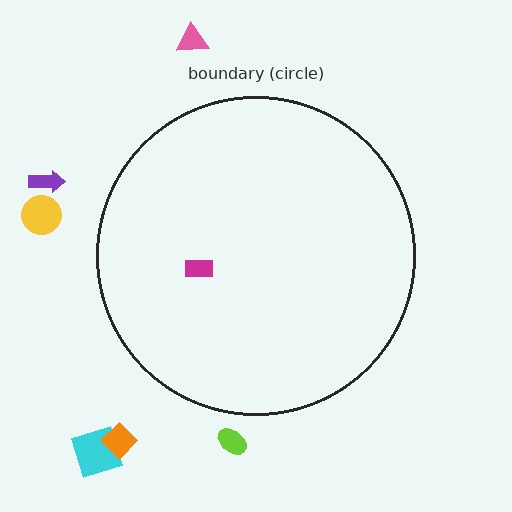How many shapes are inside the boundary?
1 inside, 6 outside.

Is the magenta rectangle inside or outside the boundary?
Inside.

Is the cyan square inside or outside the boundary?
Outside.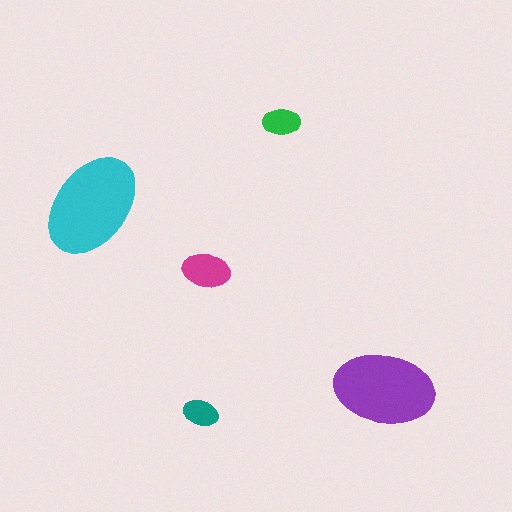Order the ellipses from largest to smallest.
the cyan one, the purple one, the magenta one, the green one, the teal one.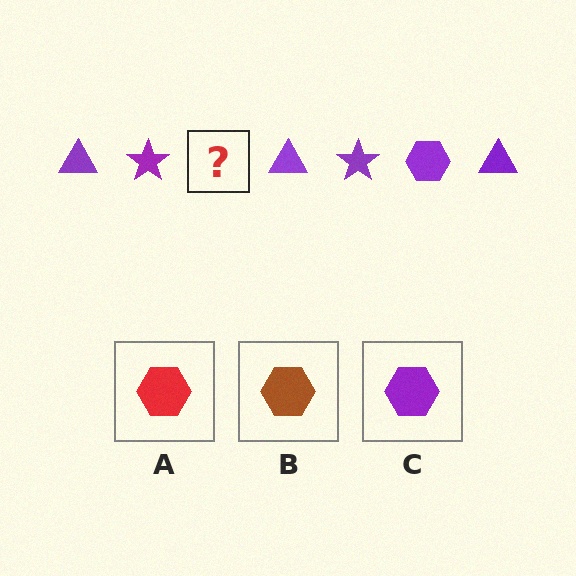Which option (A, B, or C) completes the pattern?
C.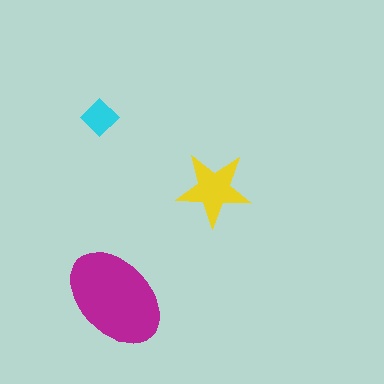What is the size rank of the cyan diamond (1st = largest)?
3rd.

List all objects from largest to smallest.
The magenta ellipse, the yellow star, the cyan diamond.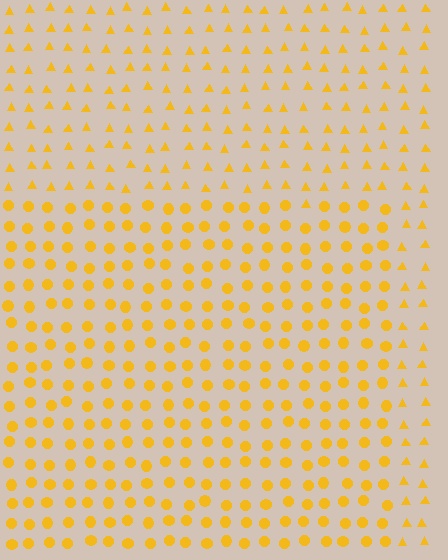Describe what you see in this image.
The image is filled with small yellow elements arranged in a uniform grid. A rectangle-shaped region contains circles, while the surrounding area contains triangles. The boundary is defined purely by the change in element shape.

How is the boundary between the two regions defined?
The boundary is defined by a change in element shape: circles inside vs. triangles outside. All elements share the same color and spacing.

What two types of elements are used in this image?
The image uses circles inside the rectangle region and triangles outside it.